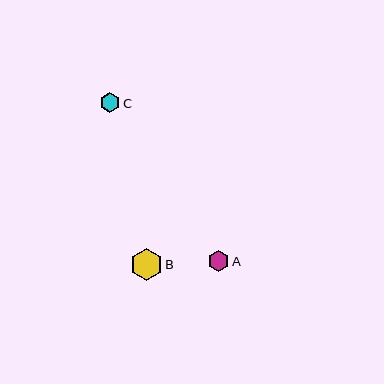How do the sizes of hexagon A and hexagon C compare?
Hexagon A and hexagon C are approximately the same size.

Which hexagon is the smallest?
Hexagon C is the smallest with a size of approximately 20 pixels.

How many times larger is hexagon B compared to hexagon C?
Hexagon B is approximately 1.6 times the size of hexagon C.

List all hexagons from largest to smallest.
From largest to smallest: B, A, C.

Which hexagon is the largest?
Hexagon B is the largest with a size of approximately 32 pixels.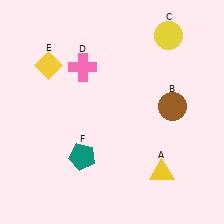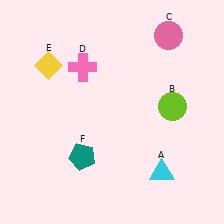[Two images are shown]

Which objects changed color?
A changed from yellow to cyan. B changed from brown to lime. C changed from yellow to pink.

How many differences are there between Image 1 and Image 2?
There are 3 differences between the two images.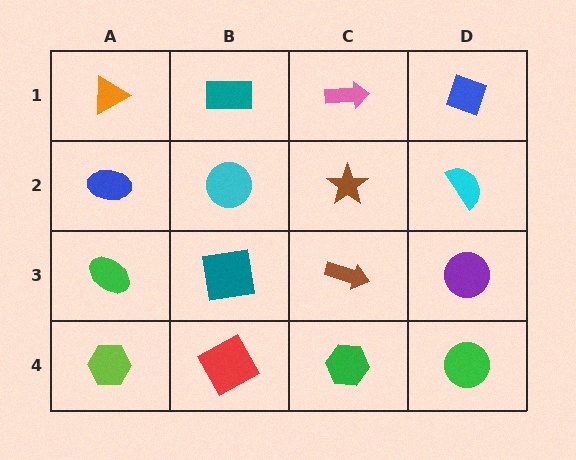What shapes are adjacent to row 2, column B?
A teal rectangle (row 1, column B), a teal square (row 3, column B), a blue ellipse (row 2, column A), a brown star (row 2, column C).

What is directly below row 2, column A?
A green ellipse.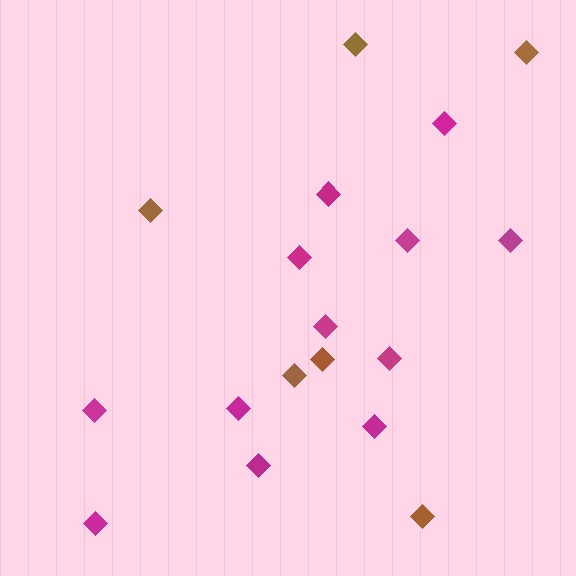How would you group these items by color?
There are 2 groups: one group of magenta diamonds (12) and one group of brown diamonds (6).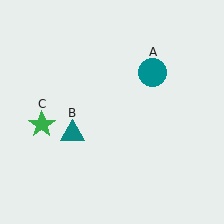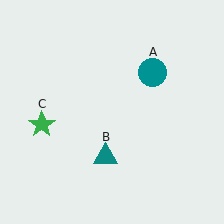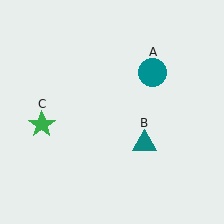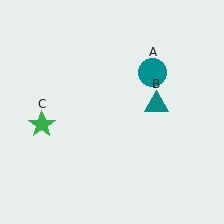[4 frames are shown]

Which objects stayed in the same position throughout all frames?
Teal circle (object A) and green star (object C) remained stationary.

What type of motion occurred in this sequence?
The teal triangle (object B) rotated counterclockwise around the center of the scene.